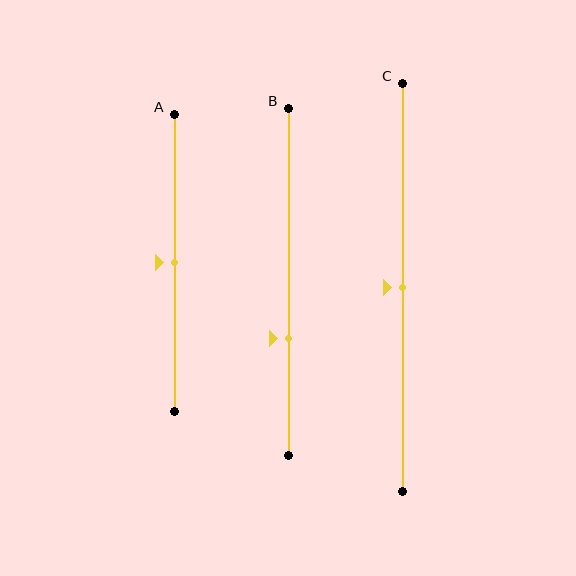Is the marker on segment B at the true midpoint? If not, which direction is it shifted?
No, the marker on segment B is shifted downward by about 16% of the segment length.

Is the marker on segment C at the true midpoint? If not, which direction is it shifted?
Yes, the marker on segment C is at the true midpoint.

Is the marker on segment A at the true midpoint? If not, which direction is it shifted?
Yes, the marker on segment A is at the true midpoint.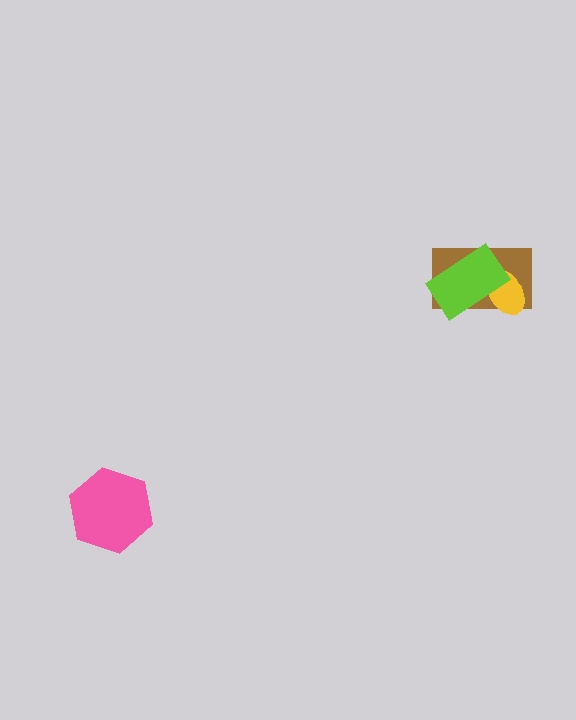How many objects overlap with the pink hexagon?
0 objects overlap with the pink hexagon.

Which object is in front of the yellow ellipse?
The lime rectangle is in front of the yellow ellipse.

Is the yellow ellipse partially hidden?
Yes, it is partially covered by another shape.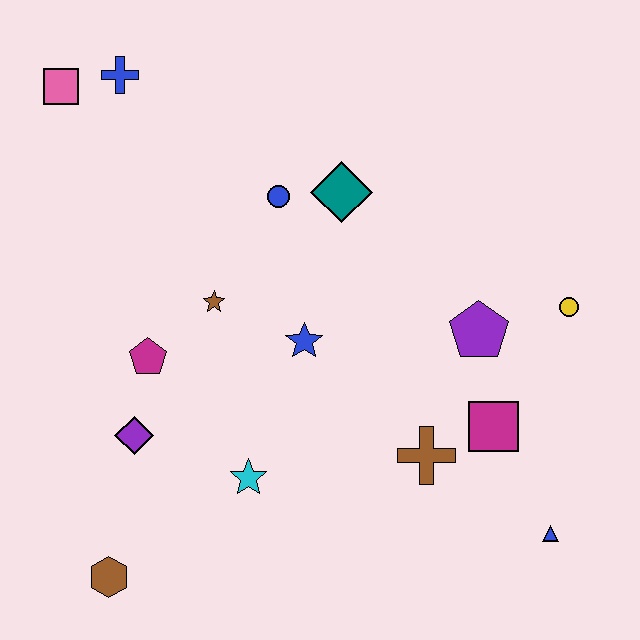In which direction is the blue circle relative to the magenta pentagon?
The blue circle is above the magenta pentagon.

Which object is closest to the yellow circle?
The purple pentagon is closest to the yellow circle.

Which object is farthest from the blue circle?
The blue triangle is farthest from the blue circle.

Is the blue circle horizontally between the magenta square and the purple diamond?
Yes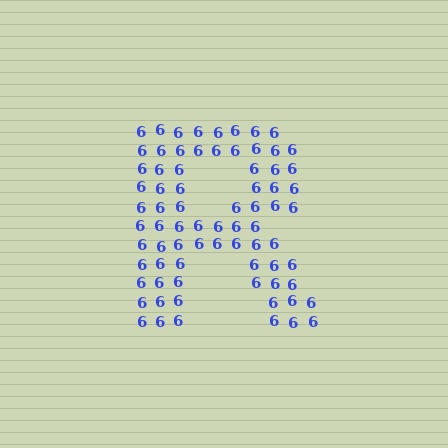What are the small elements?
The small elements are digit 6's.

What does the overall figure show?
The overall figure shows the letter R.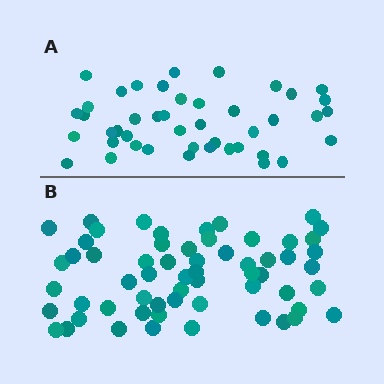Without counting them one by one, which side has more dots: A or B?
Region B (the bottom region) has more dots.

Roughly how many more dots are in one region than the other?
Region B has approximately 15 more dots than region A.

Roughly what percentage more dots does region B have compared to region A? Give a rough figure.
About 35% more.